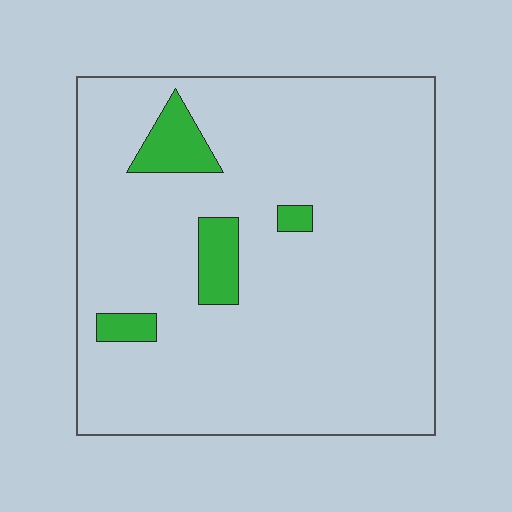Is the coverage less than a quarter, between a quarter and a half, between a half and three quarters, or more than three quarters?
Less than a quarter.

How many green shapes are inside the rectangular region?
4.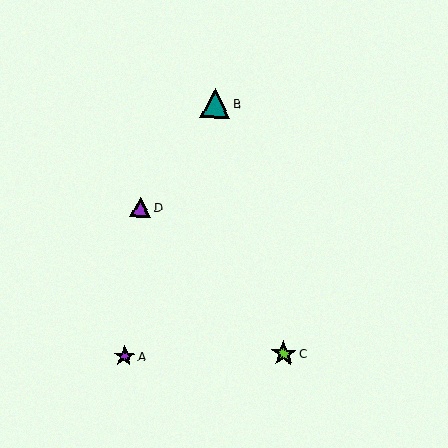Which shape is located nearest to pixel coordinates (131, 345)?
The purple star (labeled A) at (124, 356) is nearest to that location.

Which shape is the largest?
The teal triangle (labeled B) is the largest.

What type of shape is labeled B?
Shape B is a teal triangle.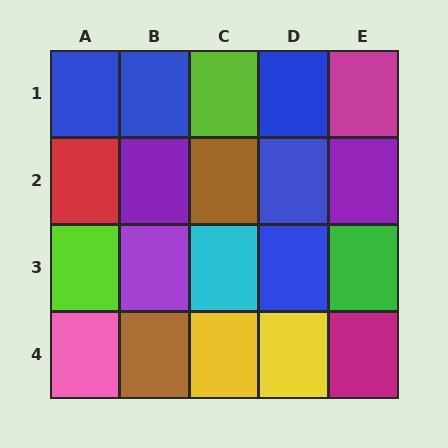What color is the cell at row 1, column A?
Blue.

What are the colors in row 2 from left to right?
Red, purple, brown, blue, purple.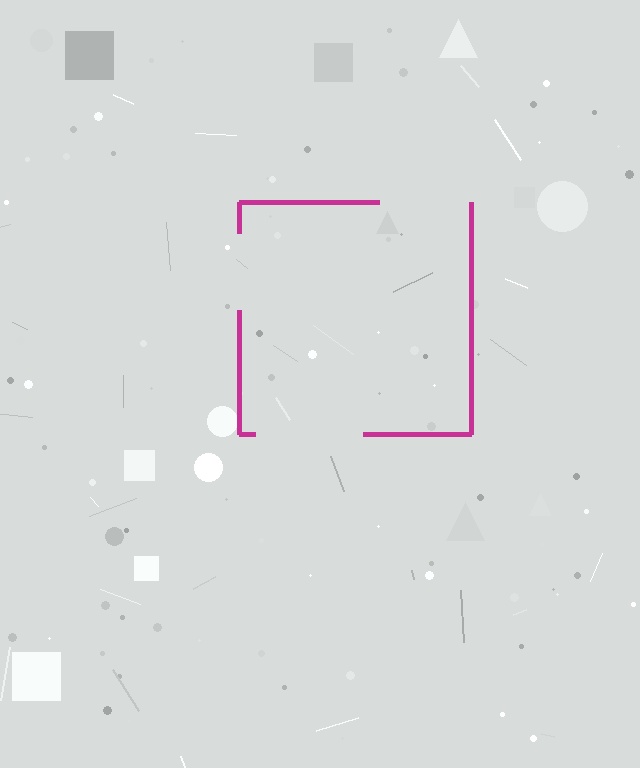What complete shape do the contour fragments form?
The contour fragments form a square.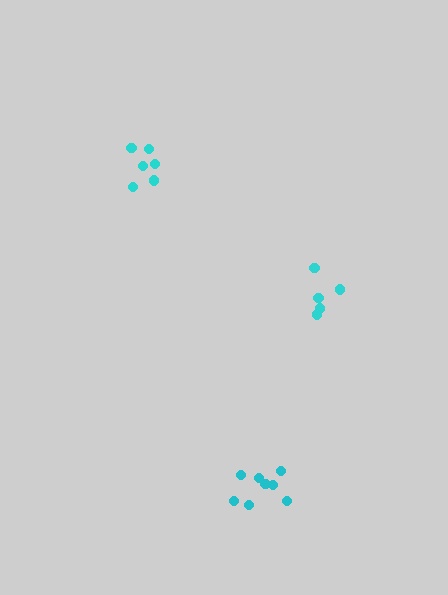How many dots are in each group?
Group 1: 6 dots, Group 2: 6 dots, Group 3: 8 dots (20 total).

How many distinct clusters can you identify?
There are 3 distinct clusters.